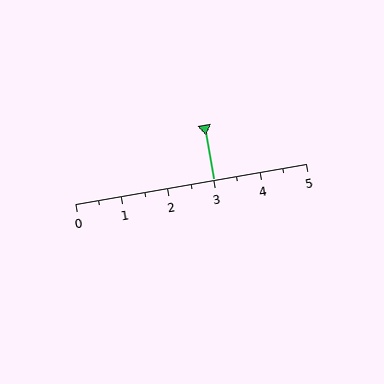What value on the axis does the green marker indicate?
The marker indicates approximately 3.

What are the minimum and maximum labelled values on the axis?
The axis runs from 0 to 5.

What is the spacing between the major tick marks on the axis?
The major ticks are spaced 1 apart.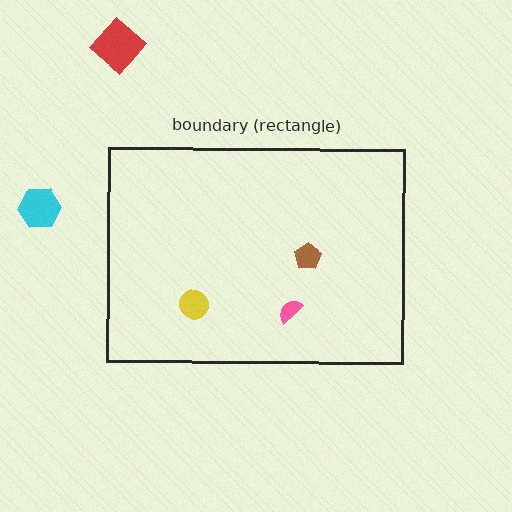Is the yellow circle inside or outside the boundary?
Inside.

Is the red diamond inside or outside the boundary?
Outside.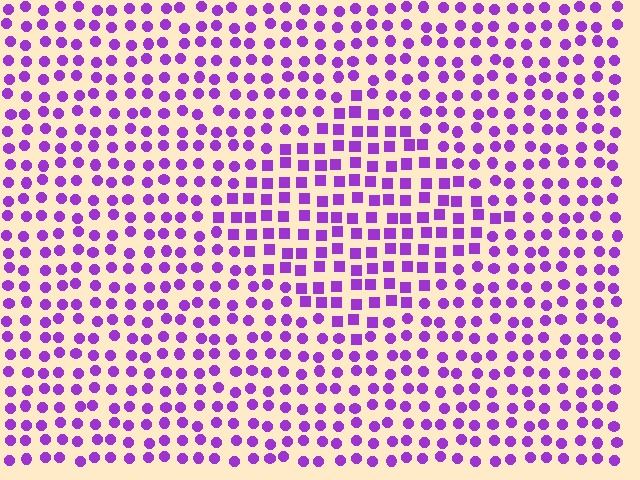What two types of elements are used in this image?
The image uses squares inside the diamond region and circles outside it.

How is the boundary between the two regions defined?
The boundary is defined by a change in element shape: squares inside vs. circles outside. All elements share the same color and spacing.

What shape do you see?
I see a diamond.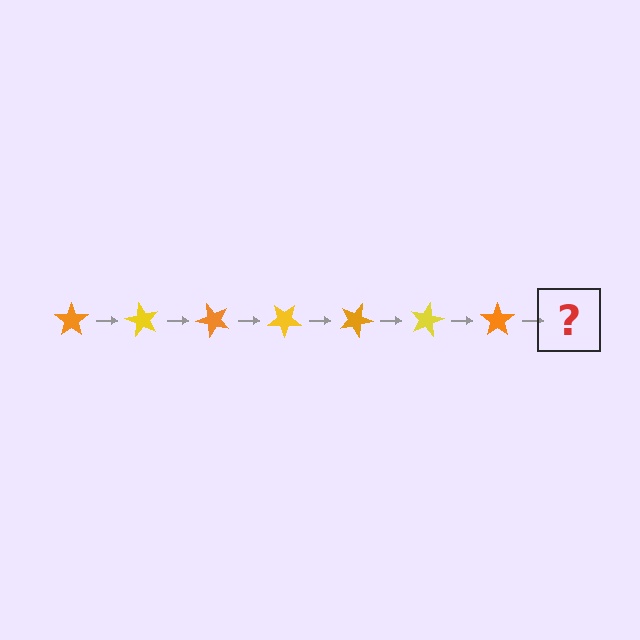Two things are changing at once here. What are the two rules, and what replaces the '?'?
The two rules are that it rotates 60 degrees each step and the color cycles through orange and yellow. The '?' should be a yellow star, rotated 420 degrees from the start.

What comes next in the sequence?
The next element should be a yellow star, rotated 420 degrees from the start.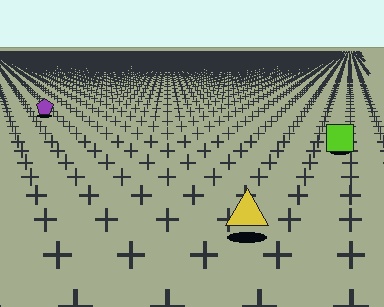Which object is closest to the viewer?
The yellow triangle is closest. The texture marks near it are larger and more spread out.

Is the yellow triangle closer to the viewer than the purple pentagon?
Yes. The yellow triangle is closer — you can tell from the texture gradient: the ground texture is coarser near it.